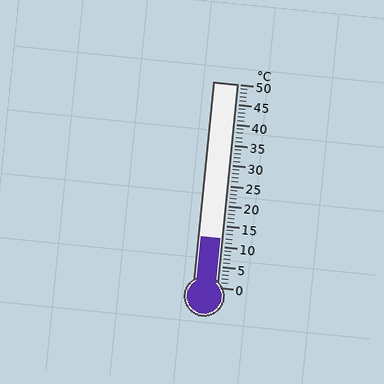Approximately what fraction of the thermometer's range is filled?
The thermometer is filled to approximately 25% of its range.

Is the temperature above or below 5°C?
The temperature is above 5°C.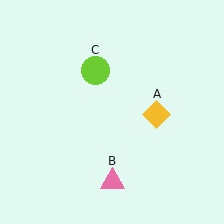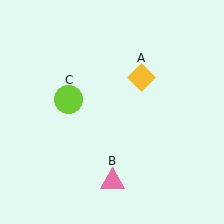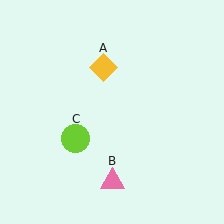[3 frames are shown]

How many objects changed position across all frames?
2 objects changed position: yellow diamond (object A), lime circle (object C).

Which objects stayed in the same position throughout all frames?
Pink triangle (object B) remained stationary.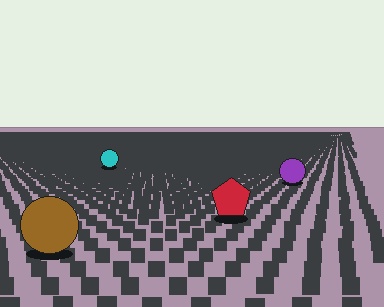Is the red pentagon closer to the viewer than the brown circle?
No. The brown circle is closer — you can tell from the texture gradient: the ground texture is coarser near it.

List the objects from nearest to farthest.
From nearest to farthest: the brown circle, the red pentagon, the purple circle, the cyan circle.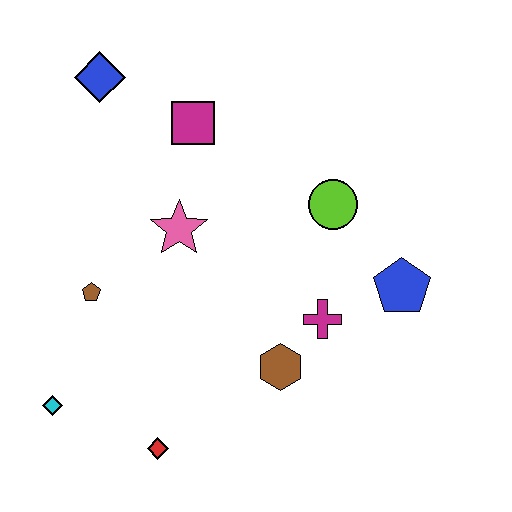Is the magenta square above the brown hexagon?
Yes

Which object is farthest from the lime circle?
The cyan diamond is farthest from the lime circle.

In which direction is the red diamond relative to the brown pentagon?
The red diamond is below the brown pentagon.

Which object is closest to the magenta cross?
The brown hexagon is closest to the magenta cross.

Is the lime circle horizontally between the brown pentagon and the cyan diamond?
No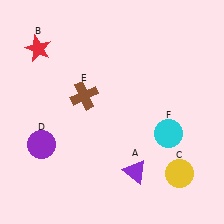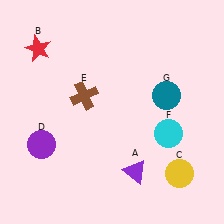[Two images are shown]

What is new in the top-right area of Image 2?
A teal circle (G) was added in the top-right area of Image 2.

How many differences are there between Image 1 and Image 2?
There is 1 difference between the two images.